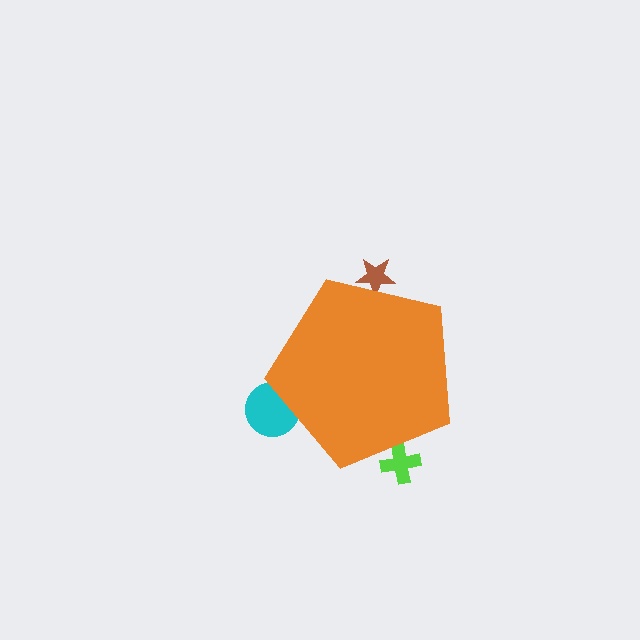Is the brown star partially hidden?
Yes, the brown star is partially hidden behind the orange pentagon.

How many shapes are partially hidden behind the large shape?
3 shapes are partially hidden.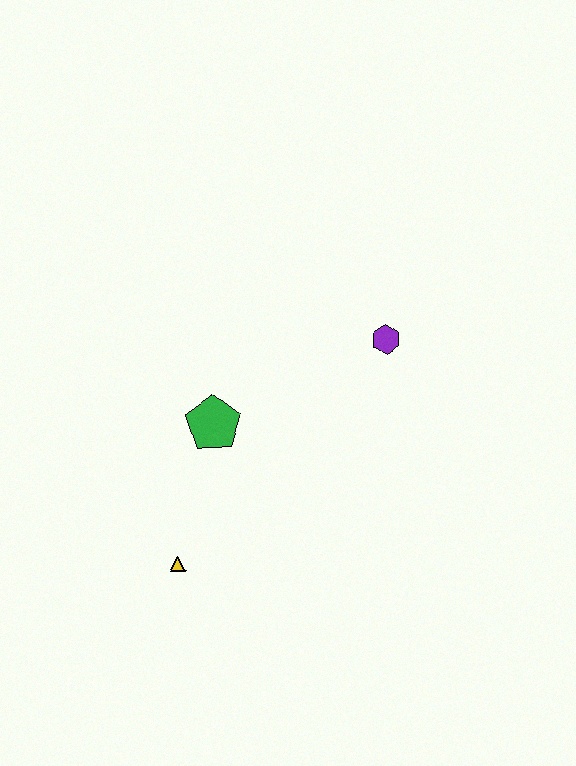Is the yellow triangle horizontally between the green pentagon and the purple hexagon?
No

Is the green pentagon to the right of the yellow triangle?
Yes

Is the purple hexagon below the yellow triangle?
No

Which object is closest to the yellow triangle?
The green pentagon is closest to the yellow triangle.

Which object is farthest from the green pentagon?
The purple hexagon is farthest from the green pentagon.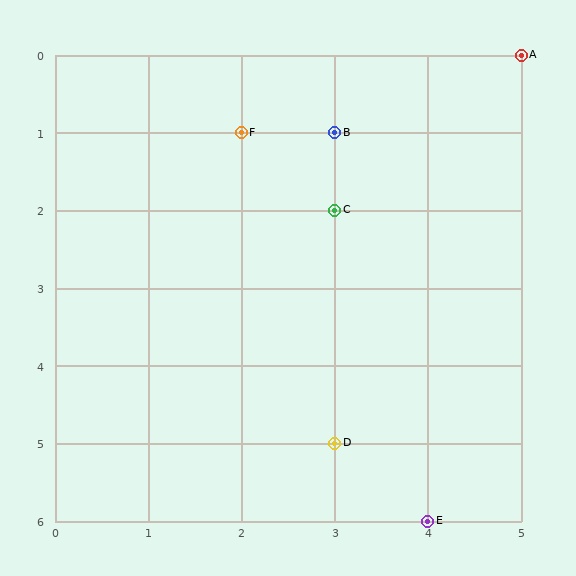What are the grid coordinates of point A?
Point A is at grid coordinates (5, 0).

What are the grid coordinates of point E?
Point E is at grid coordinates (4, 6).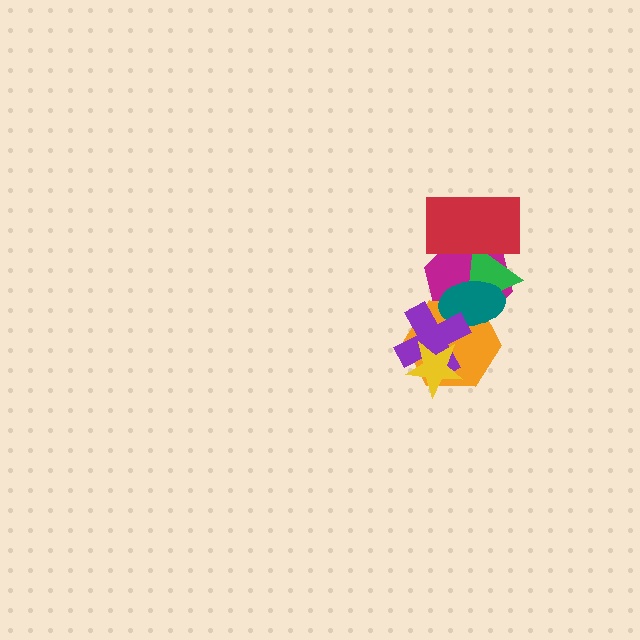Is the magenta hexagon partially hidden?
Yes, it is partially covered by another shape.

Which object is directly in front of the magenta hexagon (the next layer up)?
The green triangle is directly in front of the magenta hexagon.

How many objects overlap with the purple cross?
4 objects overlap with the purple cross.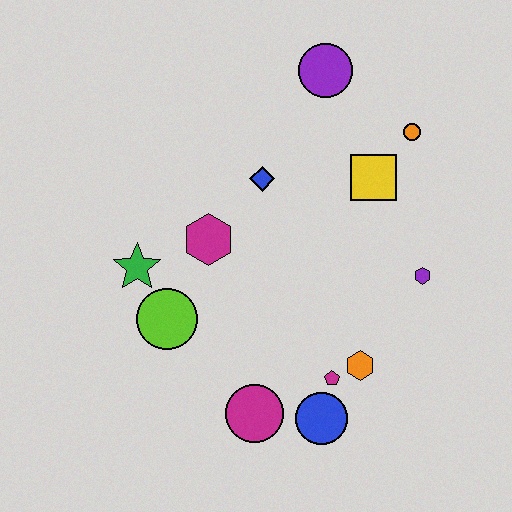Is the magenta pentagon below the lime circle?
Yes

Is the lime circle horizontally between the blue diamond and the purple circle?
No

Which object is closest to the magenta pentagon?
The orange hexagon is closest to the magenta pentagon.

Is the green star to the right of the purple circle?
No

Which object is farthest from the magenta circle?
The purple circle is farthest from the magenta circle.